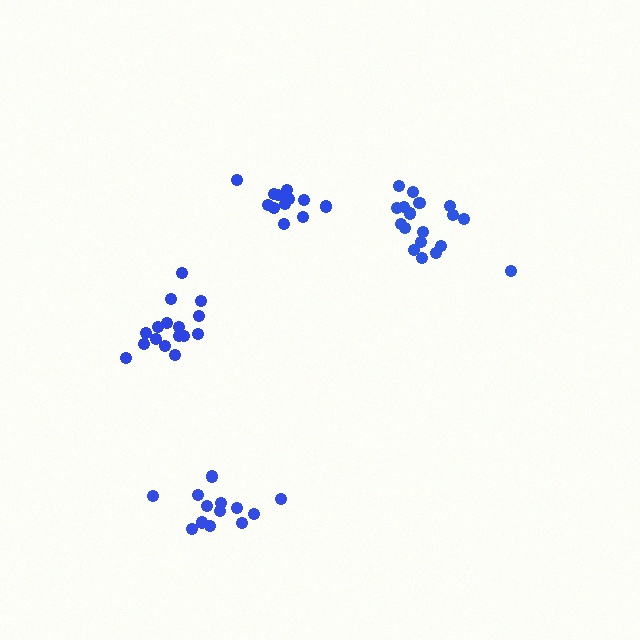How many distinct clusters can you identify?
There are 4 distinct clusters.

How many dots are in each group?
Group 1: 16 dots, Group 2: 12 dots, Group 3: 13 dots, Group 4: 18 dots (59 total).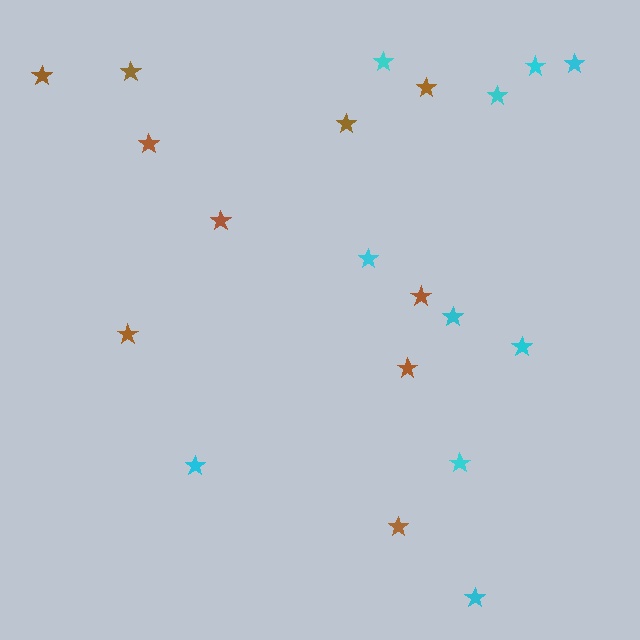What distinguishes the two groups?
There are 2 groups: one group of brown stars (10) and one group of cyan stars (10).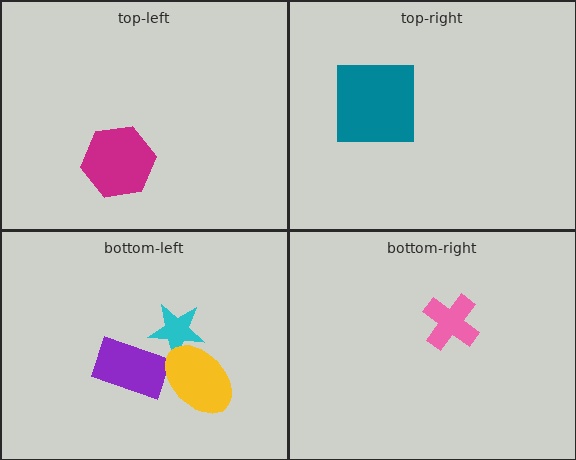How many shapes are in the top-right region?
1.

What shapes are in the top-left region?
The magenta hexagon.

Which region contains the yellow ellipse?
The bottom-left region.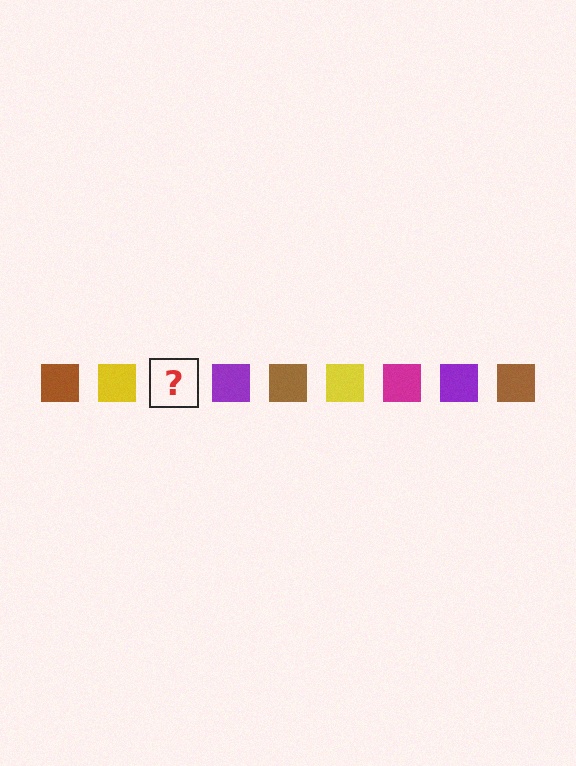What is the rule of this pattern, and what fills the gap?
The rule is that the pattern cycles through brown, yellow, magenta, purple squares. The gap should be filled with a magenta square.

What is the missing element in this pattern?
The missing element is a magenta square.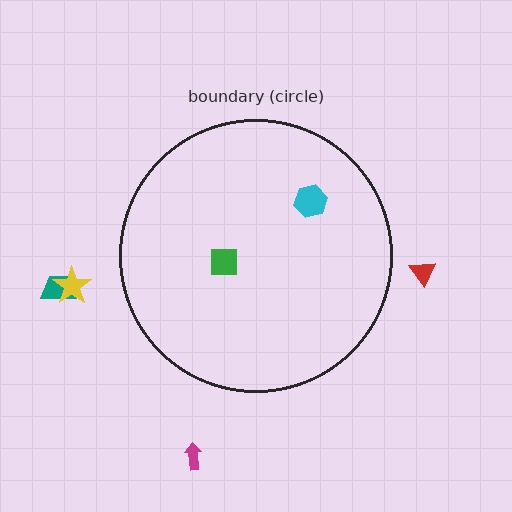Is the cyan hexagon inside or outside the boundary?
Inside.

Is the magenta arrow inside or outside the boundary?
Outside.